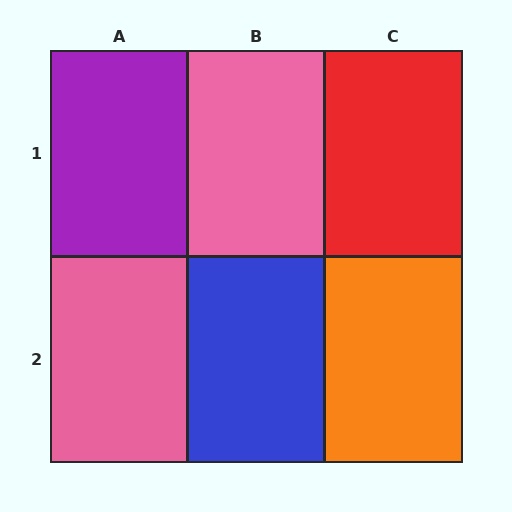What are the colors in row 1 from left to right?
Purple, pink, red.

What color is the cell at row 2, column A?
Pink.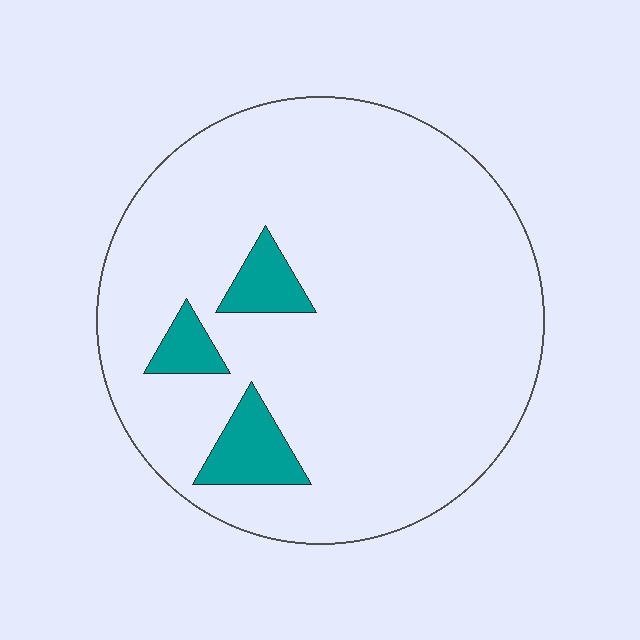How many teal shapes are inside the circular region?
3.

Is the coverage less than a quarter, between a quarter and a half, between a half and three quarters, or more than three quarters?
Less than a quarter.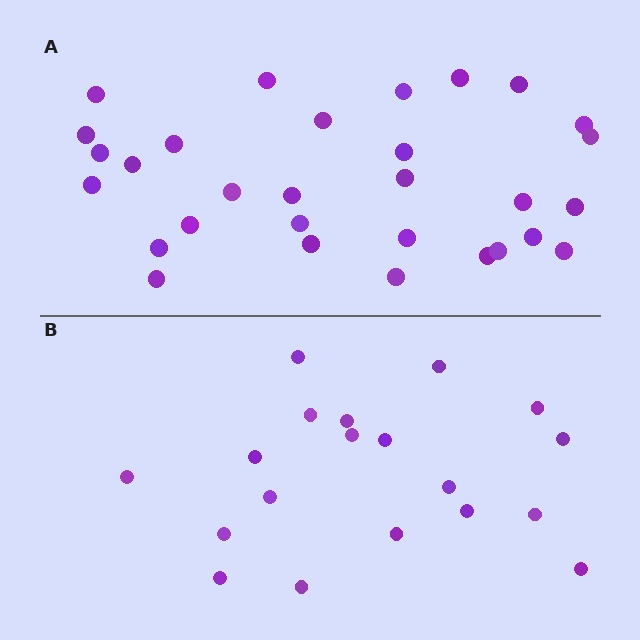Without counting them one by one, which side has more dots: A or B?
Region A (the top region) has more dots.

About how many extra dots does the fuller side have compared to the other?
Region A has roughly 12 or so more dots than region B.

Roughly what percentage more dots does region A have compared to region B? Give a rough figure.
About 60% more.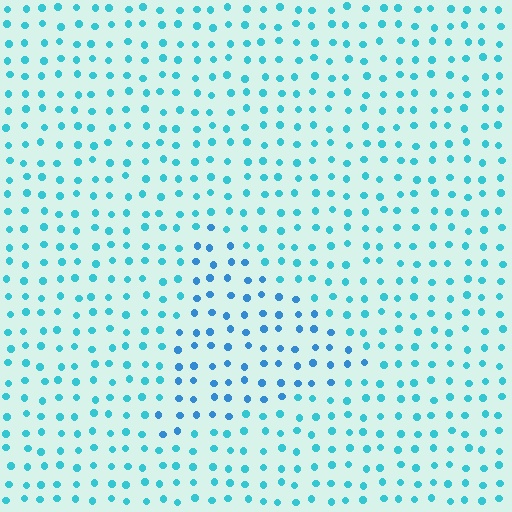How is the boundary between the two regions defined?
The boundary is defined purely by a slight shift in hue (about 23 degrees). Spacing, size, and orientation are identical on both sides.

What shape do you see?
I see a triangle.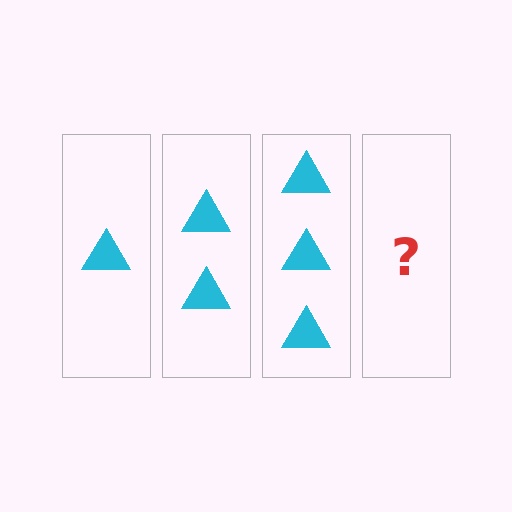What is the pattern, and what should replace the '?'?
The pattern is that each step adds one more triangle. The '?' should be 4 triangles.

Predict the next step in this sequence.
The next step is 4 triangles.